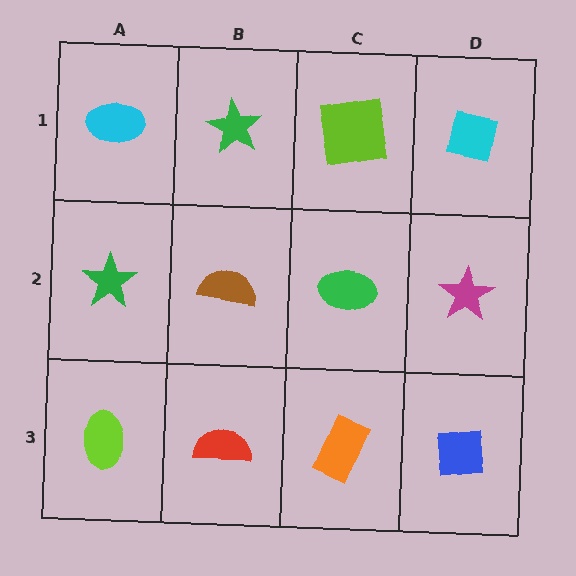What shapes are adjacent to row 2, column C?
A lime square (row 1, column C), an orange rectangle (row 3, column C), a brown semicircle (row 2, column B), a magenta star (row 2, column D).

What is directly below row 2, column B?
A red semicircle.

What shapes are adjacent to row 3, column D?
A magenta star (row 2, column D), an orange rectangle (row 3, column C).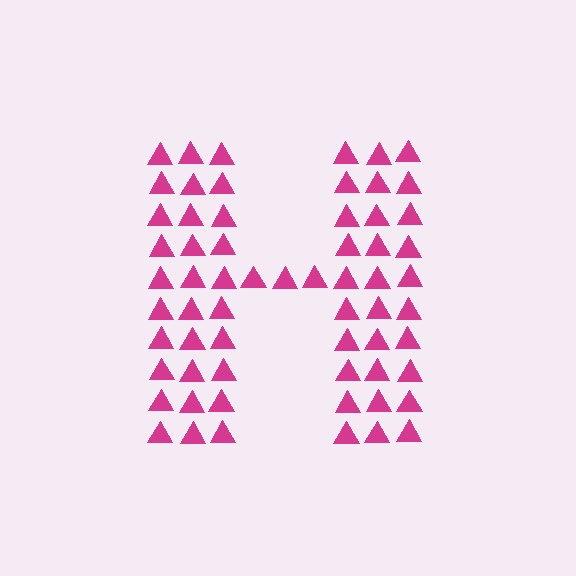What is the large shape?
The large shape is the letter H.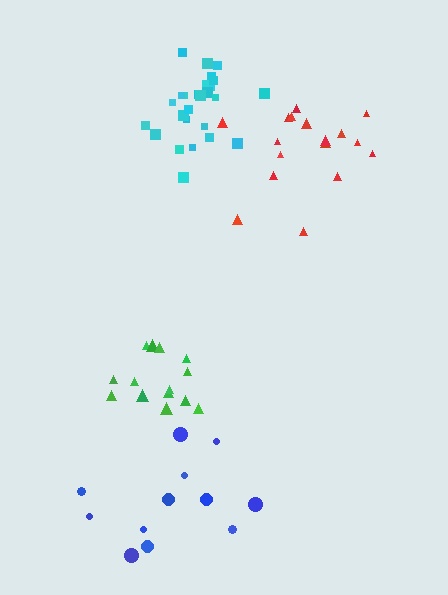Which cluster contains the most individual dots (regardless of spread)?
Cyan (26).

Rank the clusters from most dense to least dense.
cyan, green, red, blue.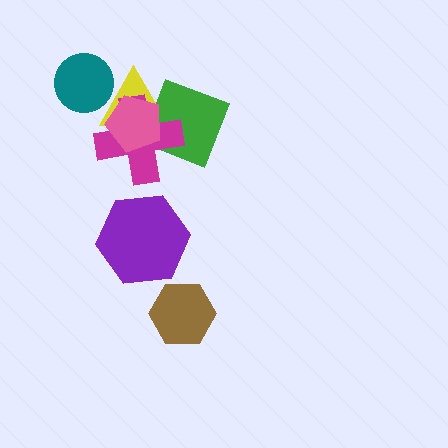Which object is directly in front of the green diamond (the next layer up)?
The magenta cross is directly in front of the green diamond.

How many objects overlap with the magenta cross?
3 objects overlap with the magenta cross.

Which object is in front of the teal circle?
The yellow triangle is in front of the teal circle.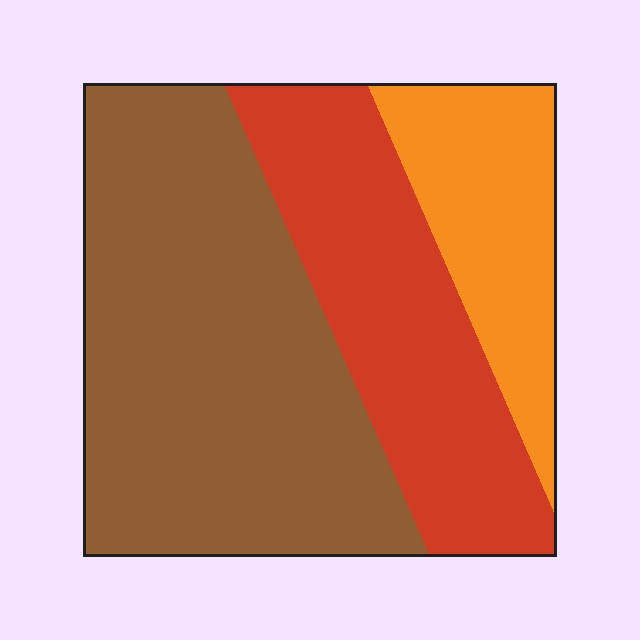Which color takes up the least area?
Orange, at roughly 20%.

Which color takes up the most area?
Brown, at roughly 50%.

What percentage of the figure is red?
Red covers about 30% of the figure.